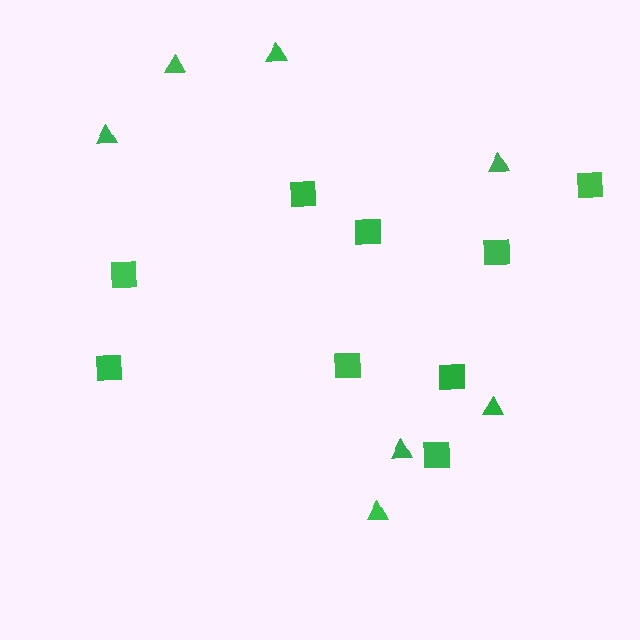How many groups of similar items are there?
There are 2 groups: one group of squares (9) and one group of triangles (7).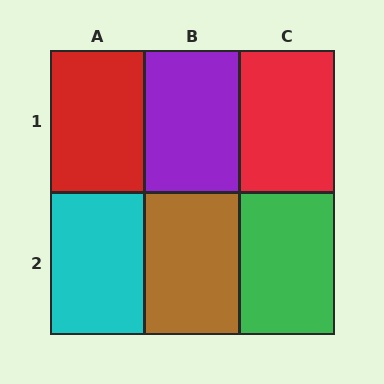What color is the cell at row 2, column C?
Green.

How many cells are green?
1 cell is green.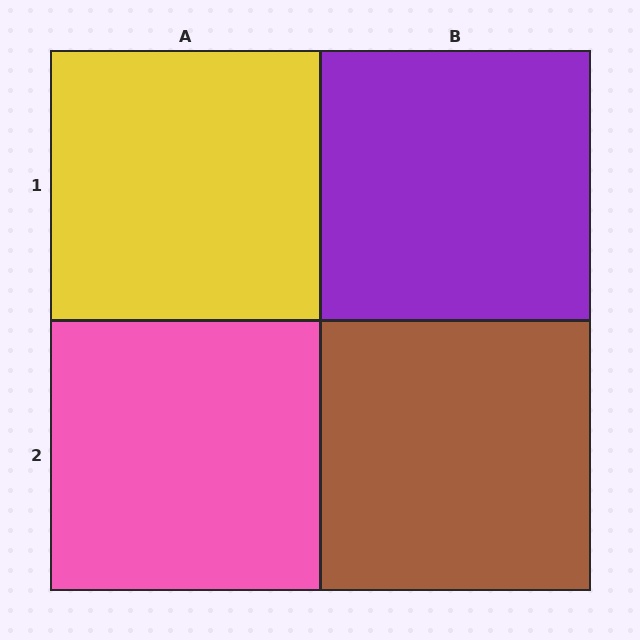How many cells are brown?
1 cell is brown.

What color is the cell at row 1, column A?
Yellow.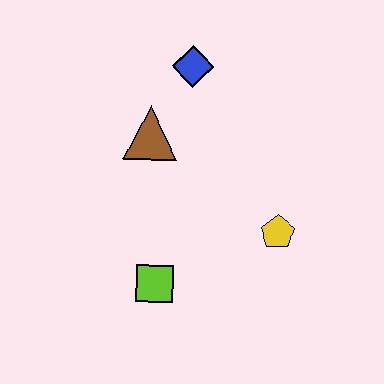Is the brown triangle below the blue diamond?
Yes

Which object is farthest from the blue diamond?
The lime square is farthest from the blue diamond.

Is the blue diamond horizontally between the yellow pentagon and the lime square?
Yes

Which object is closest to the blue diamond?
The brown triangle is closest to the blue diamond.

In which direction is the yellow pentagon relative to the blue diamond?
The yellow pentagon is below the blue diamond.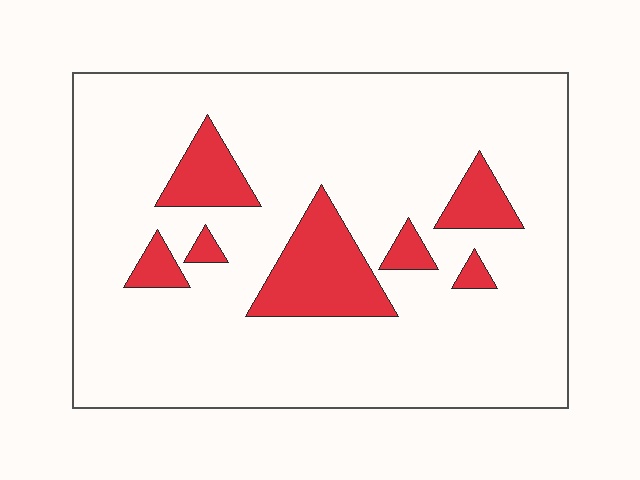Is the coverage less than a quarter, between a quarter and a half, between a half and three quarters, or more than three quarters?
Less than a quarter.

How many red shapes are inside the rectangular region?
7.